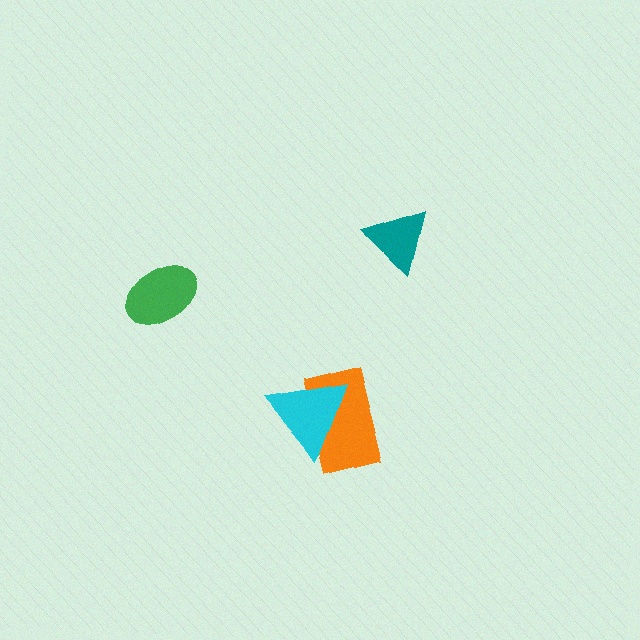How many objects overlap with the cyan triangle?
1 object overlaps with the cyan triangle.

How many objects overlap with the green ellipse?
0 objects overlap with the green ellipse.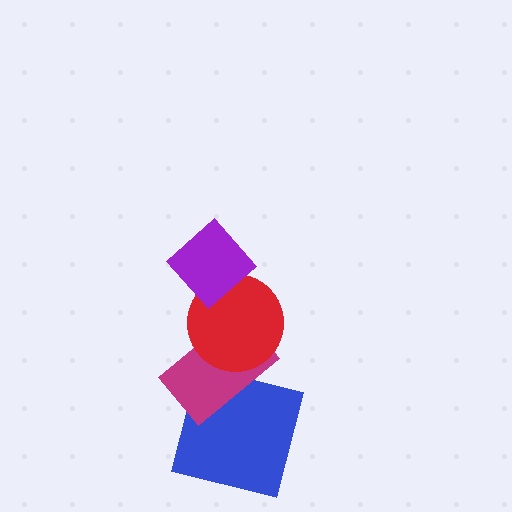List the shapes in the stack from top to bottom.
From top to bottom: the purple diamond, the red circle, the magenta rectangle, the blue square.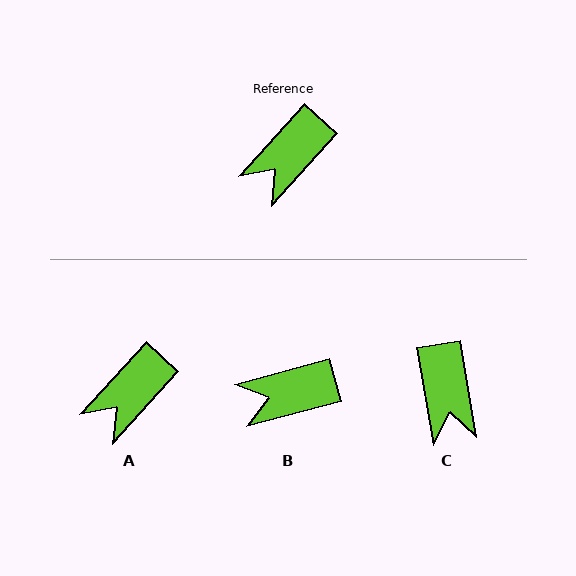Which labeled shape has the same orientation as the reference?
A.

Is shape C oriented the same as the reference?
No, it is off by about 52 degrees.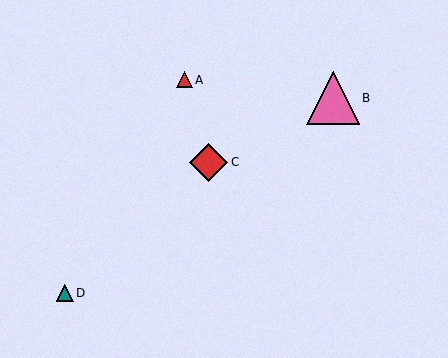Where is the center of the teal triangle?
The center of the teal triangle is at (65, 293).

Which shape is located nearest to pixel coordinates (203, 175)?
The red diamond (labeled C) at (208, 162) is nearest to that location.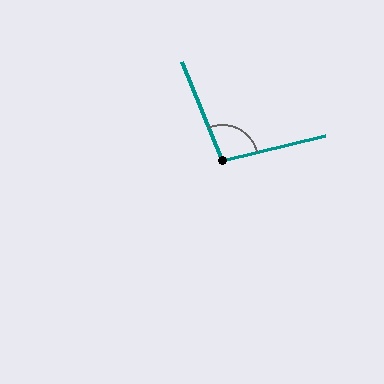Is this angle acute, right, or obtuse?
It is obtuse.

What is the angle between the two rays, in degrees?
Approximately 99 degrees.